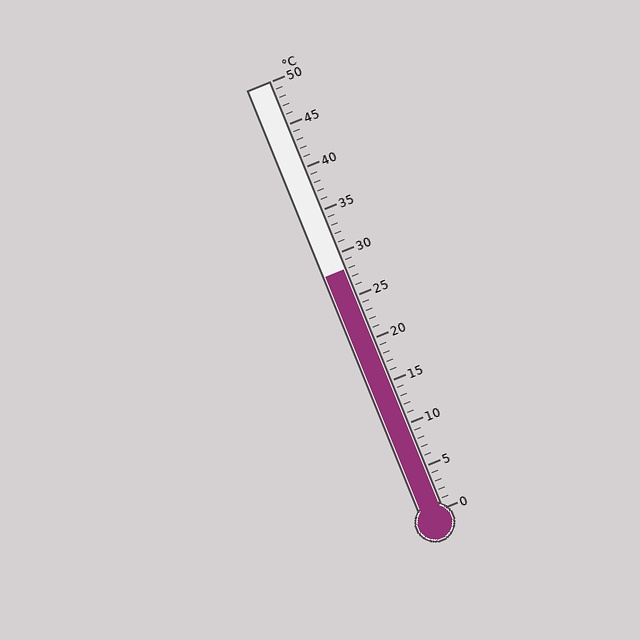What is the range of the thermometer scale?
The thermometer scale ranges from 0°C to 50°C.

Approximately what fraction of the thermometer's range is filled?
The thermometer is filled to approximately 55% of its range.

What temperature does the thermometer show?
The thermometer shows approximately 28°C.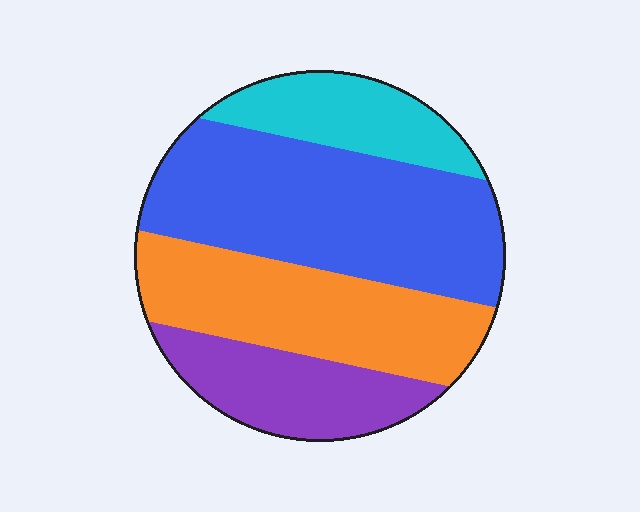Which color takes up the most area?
Blue, at roughly 40%.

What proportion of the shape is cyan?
Cyan covers 15% of the shape.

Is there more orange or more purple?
Orange.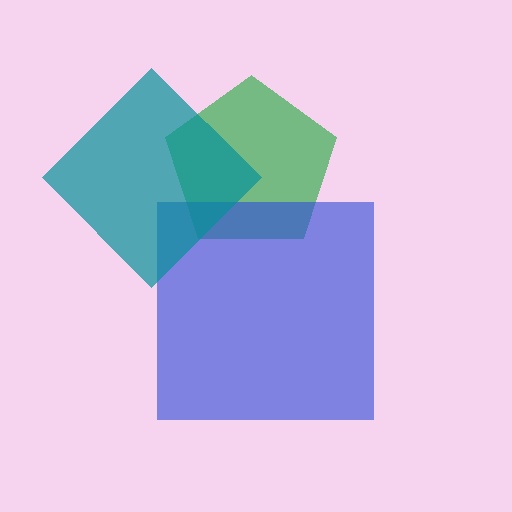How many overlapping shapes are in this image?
There are 3 overlapping shapes in the image.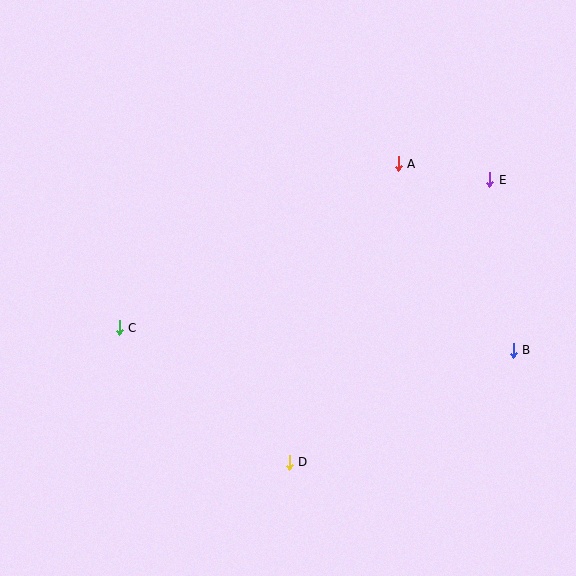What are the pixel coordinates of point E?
Point E is at (490, 180).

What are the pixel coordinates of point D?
Point D is at (289, 462).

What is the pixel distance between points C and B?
The distance between C and B is 395 pixels.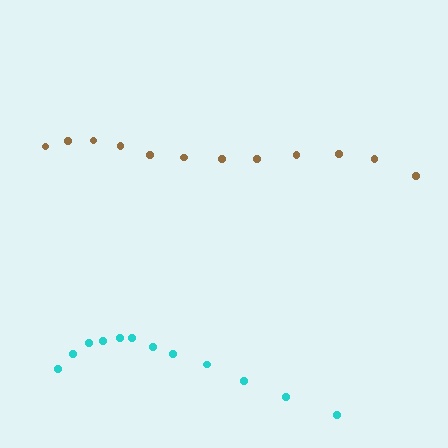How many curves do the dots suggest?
There are 2 distinct paths.